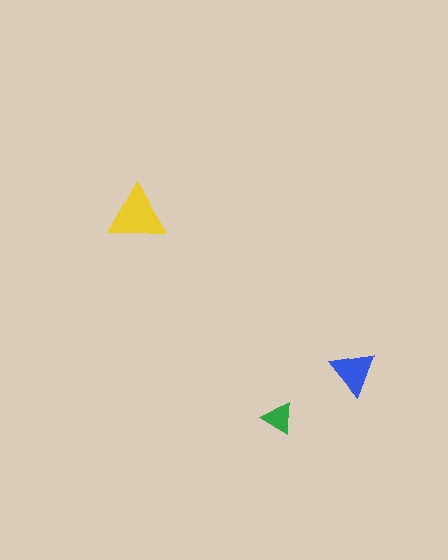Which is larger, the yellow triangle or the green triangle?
The yellow one.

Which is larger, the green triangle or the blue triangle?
The blue one.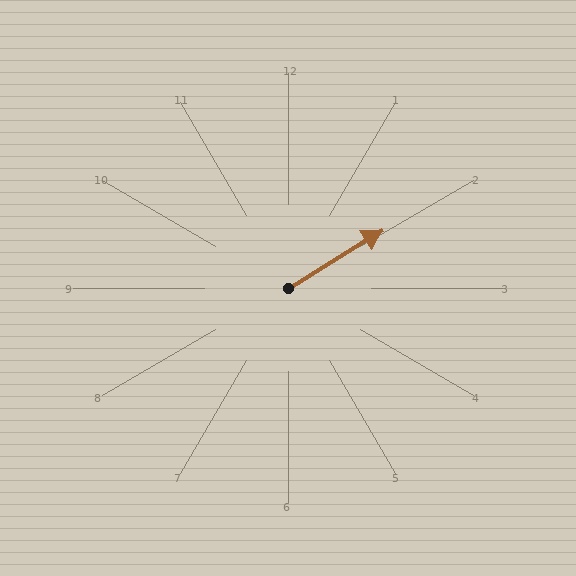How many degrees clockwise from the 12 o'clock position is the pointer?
Approximately 59 degrees.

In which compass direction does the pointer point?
Northeast.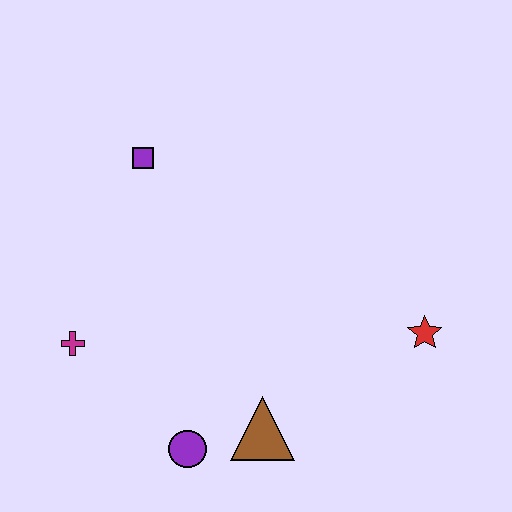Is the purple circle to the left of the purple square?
No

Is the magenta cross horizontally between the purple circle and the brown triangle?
No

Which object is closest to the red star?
The brown triangle is closest to the red star.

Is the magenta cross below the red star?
Yes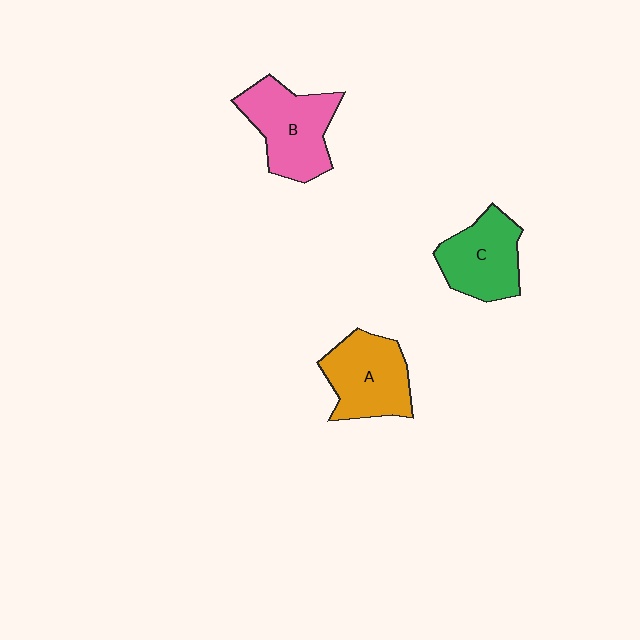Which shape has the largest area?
Shape B (pink).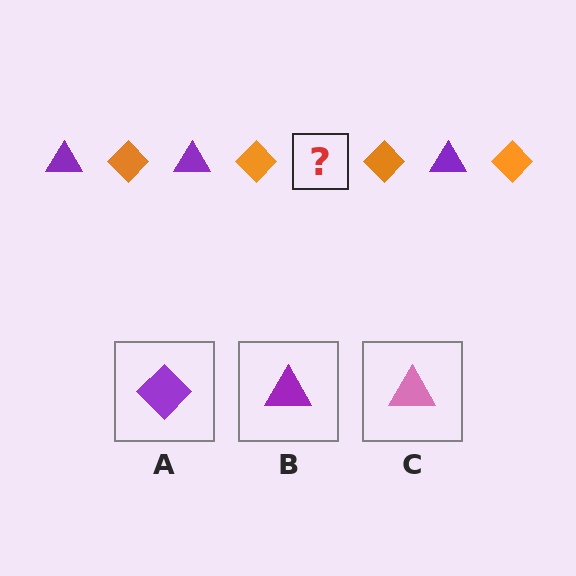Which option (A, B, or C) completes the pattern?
B.